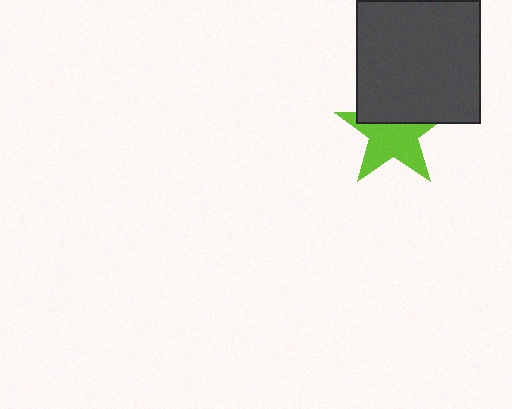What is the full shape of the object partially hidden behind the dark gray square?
The partially hidden object is a lime star.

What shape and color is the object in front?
The object in front is a dark gray square.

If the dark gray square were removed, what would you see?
You would see the complete lime star.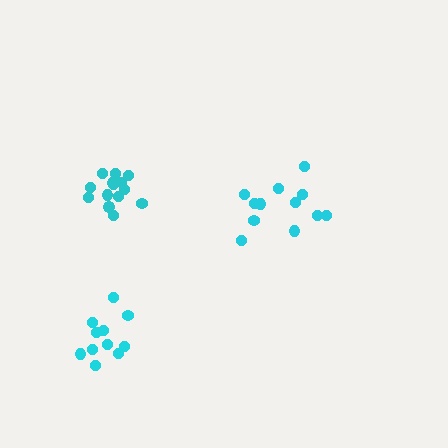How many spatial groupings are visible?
There are 3 spatial groupings.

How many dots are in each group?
Group 1: 11 dots, Group 2: 12 dots, Group 3: 14 dots (37 total).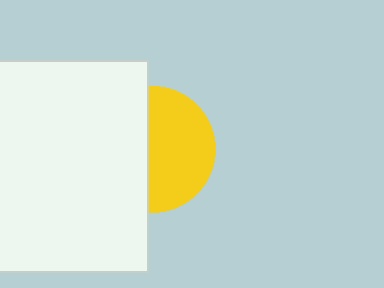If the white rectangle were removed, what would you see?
You would see the complete yellow circle.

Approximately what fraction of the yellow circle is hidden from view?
Roughly 47% of the yellow circle is hidden behind the white rectangle.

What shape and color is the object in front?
The object in front is a white rectangle.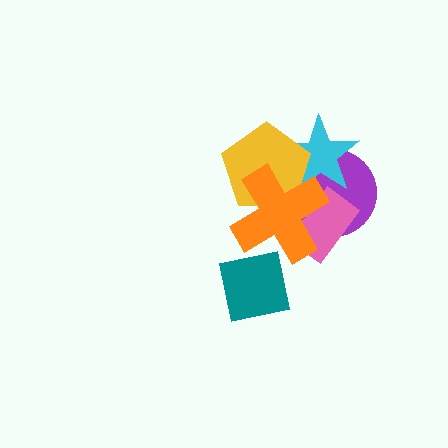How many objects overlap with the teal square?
1 object overlaps with the teal square.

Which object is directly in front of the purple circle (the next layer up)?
The pink rectangle is directly in front of the purple circle.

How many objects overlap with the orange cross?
5 objects overlap with the orange cross.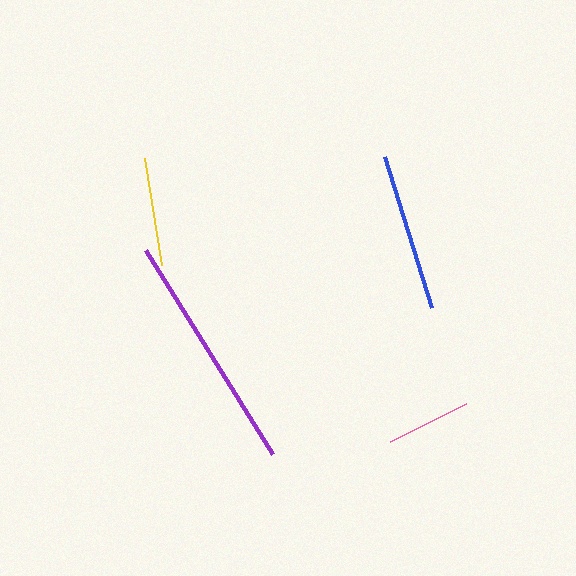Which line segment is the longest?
The purple line is the longest at approximately 241 pixels.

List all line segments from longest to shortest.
From longest to shortest: purple, blue, yellow, pink.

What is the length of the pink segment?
The pink segment is approximately 85 pixels long.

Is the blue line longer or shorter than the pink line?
The blue line is longer than the pink line.